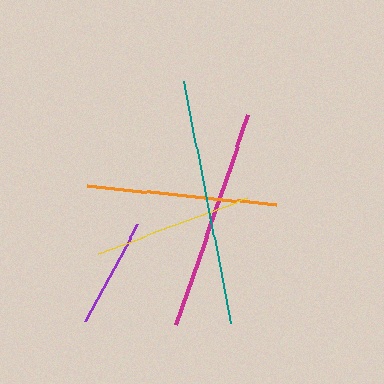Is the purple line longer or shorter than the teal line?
The teal line is longer than the purple line.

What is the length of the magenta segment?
The magenta segment is approximately 222 pixels long.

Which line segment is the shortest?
The purple line is the shortest at approximately 110 pixels.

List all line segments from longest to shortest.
From longest to shortest: teal, magenta, orange, yellow, purple.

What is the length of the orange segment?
The orange segment is approximately 190 pixels long.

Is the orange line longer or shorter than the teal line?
The teal line is longer than the orange line.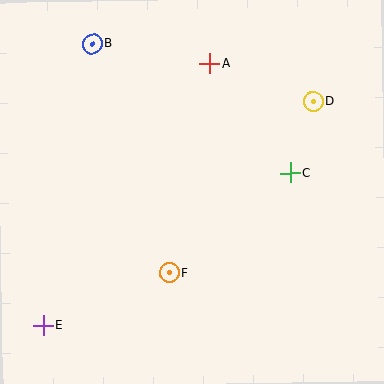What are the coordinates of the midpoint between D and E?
The midpoint between D and E is at (178, 213).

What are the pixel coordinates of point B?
Point B is at (92, 44).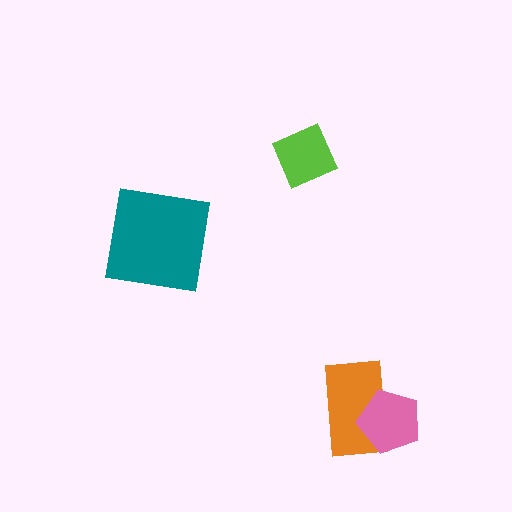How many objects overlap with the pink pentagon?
1 object overlaps with the pink pentagon.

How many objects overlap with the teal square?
0 objects overlap with the teal square.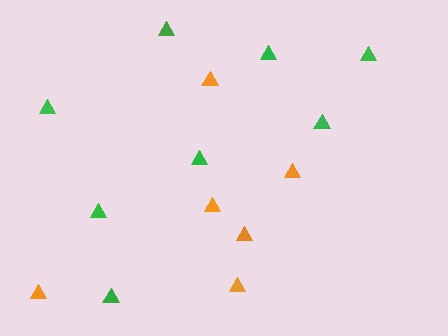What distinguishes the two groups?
There are 2 groups: one group of green triangles (8) and one group of orange triangles (6).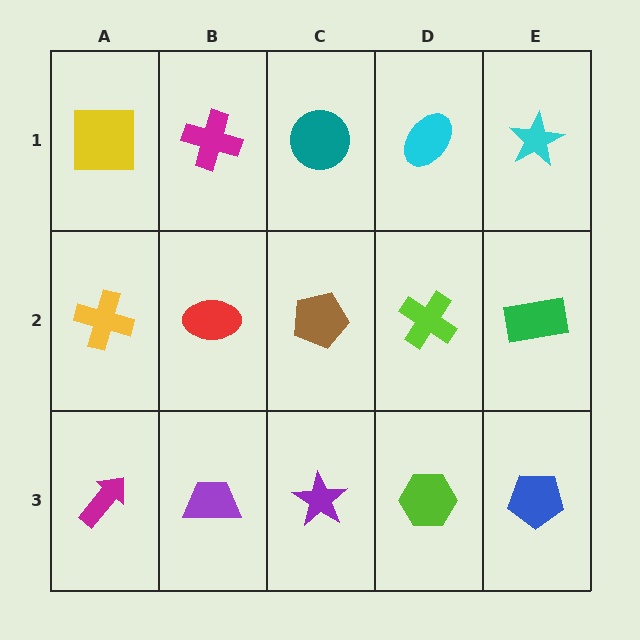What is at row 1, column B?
A magenta cross.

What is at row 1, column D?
A cyan ellipse.